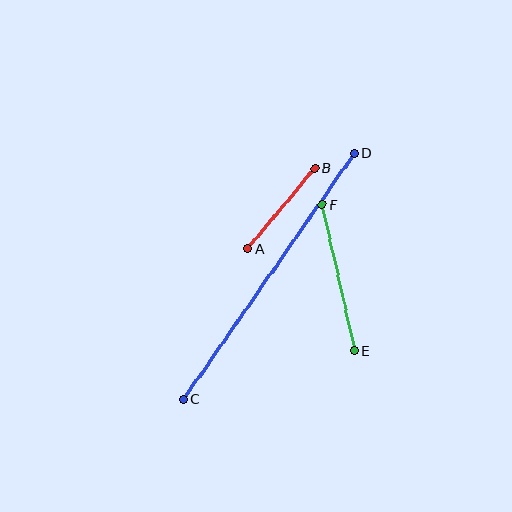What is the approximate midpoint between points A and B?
The midpoint is at approximately (281, 208) pixels.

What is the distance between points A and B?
The distance is approximately 105 pixels.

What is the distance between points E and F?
The distance is approximately 149 pixels.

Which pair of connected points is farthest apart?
Points C and D are farthest apart.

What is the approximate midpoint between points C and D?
The midpoint is at approximately (269, 276) pixels.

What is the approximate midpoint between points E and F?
The midpoint is at approximately (338, 278) pixels.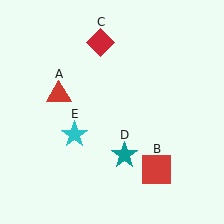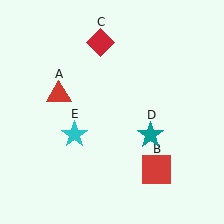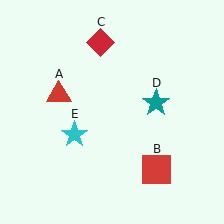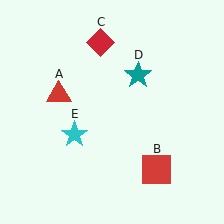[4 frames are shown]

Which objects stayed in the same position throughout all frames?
Red triangle (object A) and red square (object B) and red diamond (object C) and cyan star (object E) remained stationary.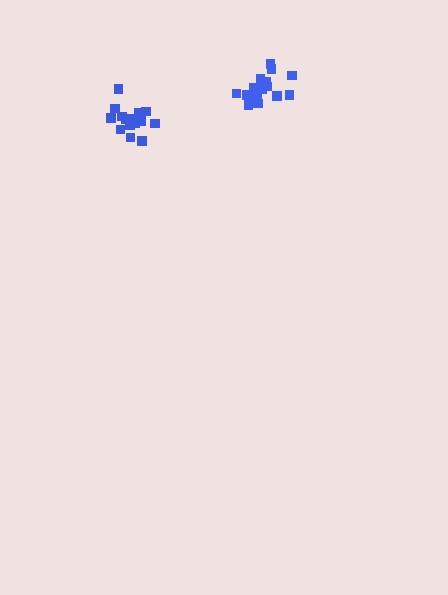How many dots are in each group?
Group 1: 17 dots, Group 2: 18 dots (35 total).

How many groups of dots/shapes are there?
There are 2 groups.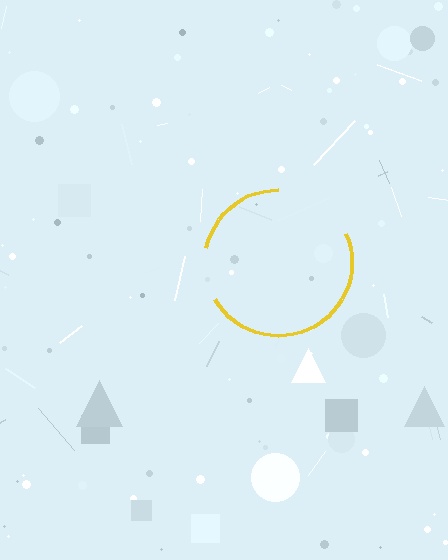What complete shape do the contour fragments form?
The contour fragments form a circle.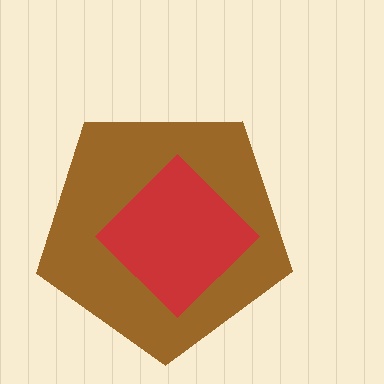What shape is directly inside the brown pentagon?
The red diamond.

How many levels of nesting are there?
2.